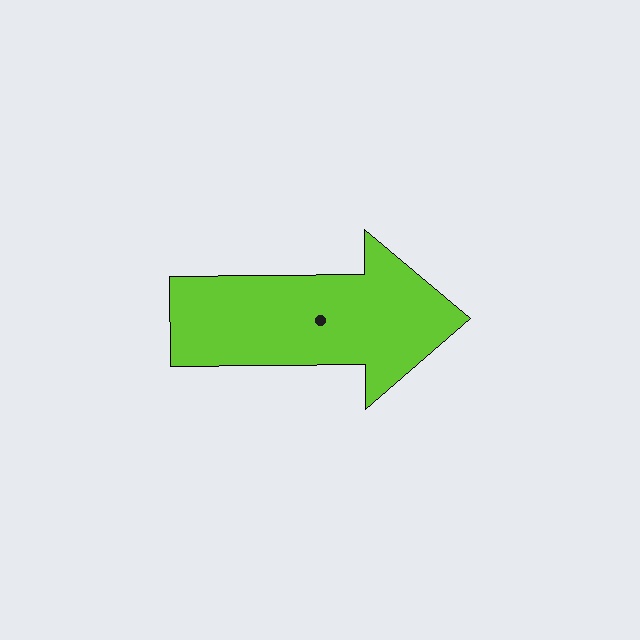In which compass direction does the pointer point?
East.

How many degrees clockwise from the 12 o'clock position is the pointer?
Approximately 89 degrees.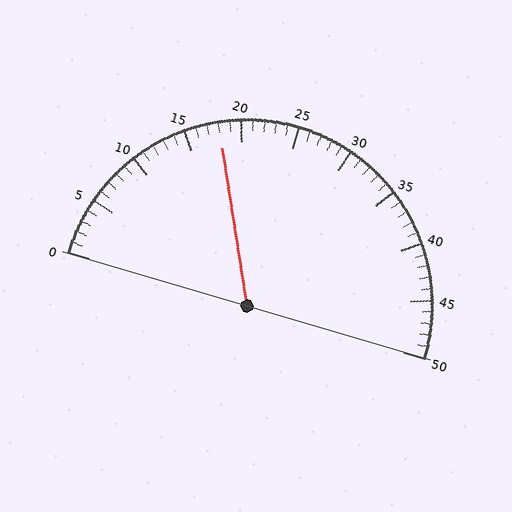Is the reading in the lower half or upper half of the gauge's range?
The reading is in the lower half of the range (0 to 50).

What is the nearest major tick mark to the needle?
The nearest major tick mark is 20.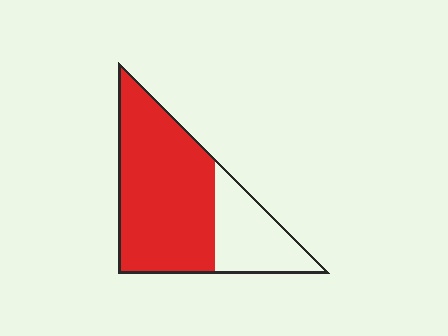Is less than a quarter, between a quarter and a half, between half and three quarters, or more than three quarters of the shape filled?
Between half and three quarters.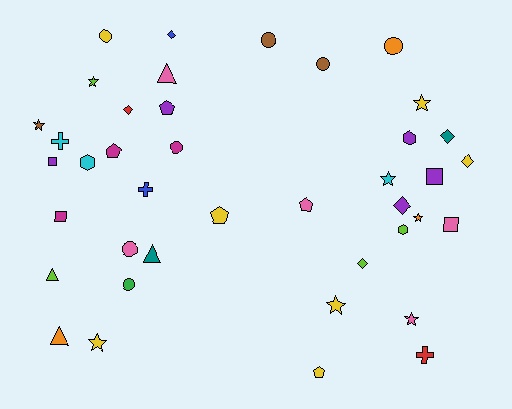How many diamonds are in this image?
There are 6 diamonds.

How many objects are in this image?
There are 40 objects.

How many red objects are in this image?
There are 2 red objects.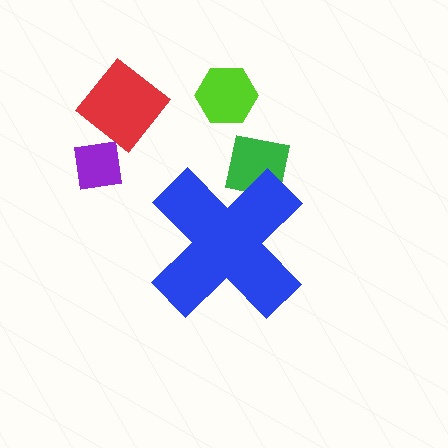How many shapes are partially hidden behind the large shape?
1 shape is partially hidden.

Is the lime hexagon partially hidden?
No, the lime hexagon is fully visible.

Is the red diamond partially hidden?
No, the red diamond is fully visible.